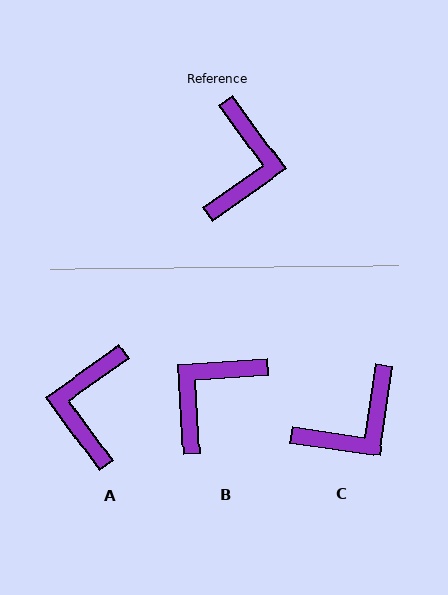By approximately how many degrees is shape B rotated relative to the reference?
Approximately 148 degrees counter-clockwise.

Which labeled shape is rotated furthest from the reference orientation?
A, about 180 degrees away.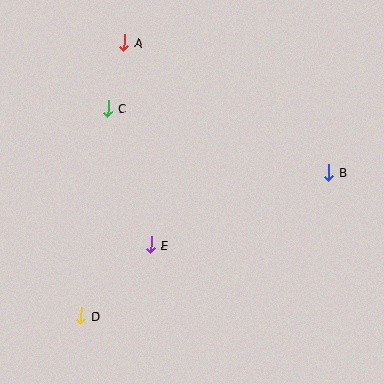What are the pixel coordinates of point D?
Point D is at (81, 316).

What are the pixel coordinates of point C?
Point C is at (108, 108).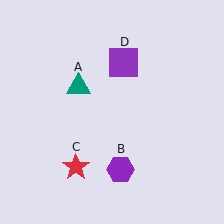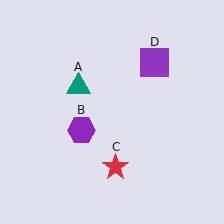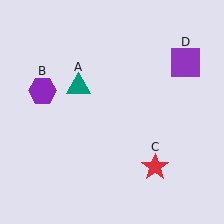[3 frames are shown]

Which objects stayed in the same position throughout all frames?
Teal triangle (object A) remained stationary.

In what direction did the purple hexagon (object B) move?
The purple hexagon (object B) moved up and to the left.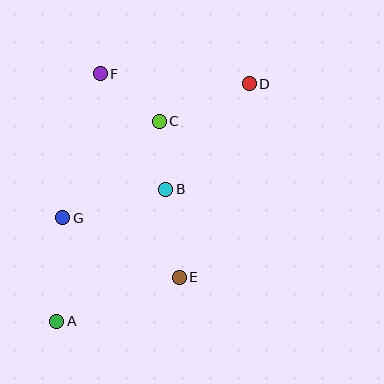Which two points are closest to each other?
Points B and C are closest to each other.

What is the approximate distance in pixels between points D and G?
The distance between D and G is approximately 230 pixels.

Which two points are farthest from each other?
Points A and D are farthest from each other.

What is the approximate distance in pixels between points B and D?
The distance between B and D is approximately 135 pixels.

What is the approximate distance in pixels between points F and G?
The distance between F and G is approximately 149 pixels.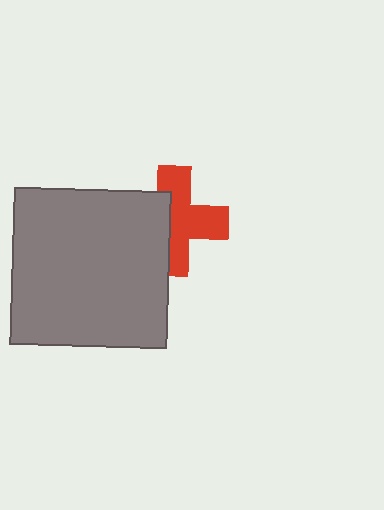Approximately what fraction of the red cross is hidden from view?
Roughly 39% of the red cross is hidden behind the gray square.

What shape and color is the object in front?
The object in front is a gray square.